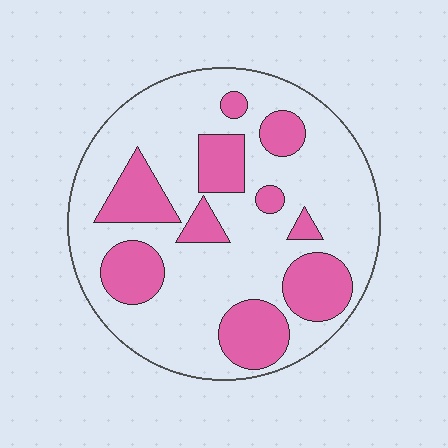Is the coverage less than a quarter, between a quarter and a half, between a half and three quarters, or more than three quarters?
Between a quarter and a half.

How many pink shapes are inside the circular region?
10.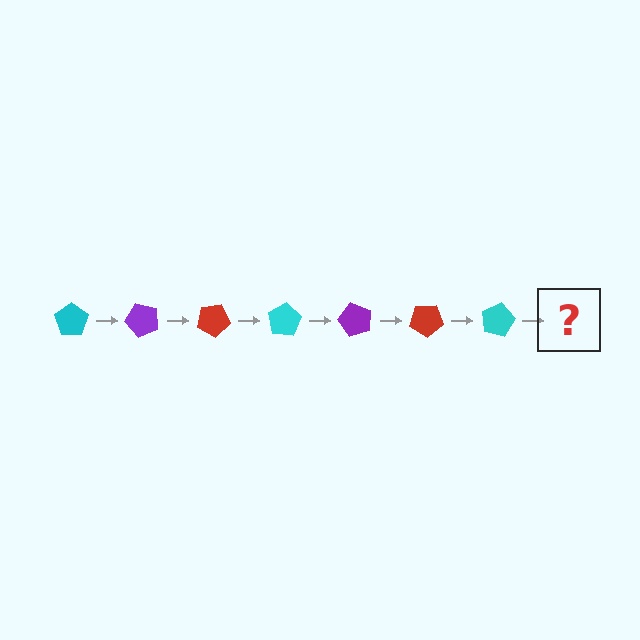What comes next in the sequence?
The next element should be a purple pentagon, rotated 350 degrees from the start.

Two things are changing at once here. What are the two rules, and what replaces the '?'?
The two rules are that it rotates 50 degrees each step and the color cycles through cyan, purple, and red. The '?' should be a purple pentagon, rotated 350 degrees from the start.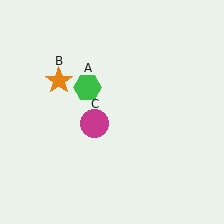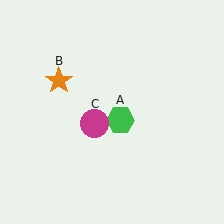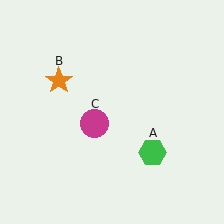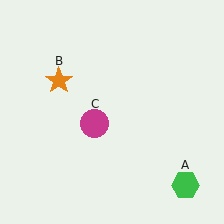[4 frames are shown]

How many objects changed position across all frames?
1 object changed position: green hexagon (object A).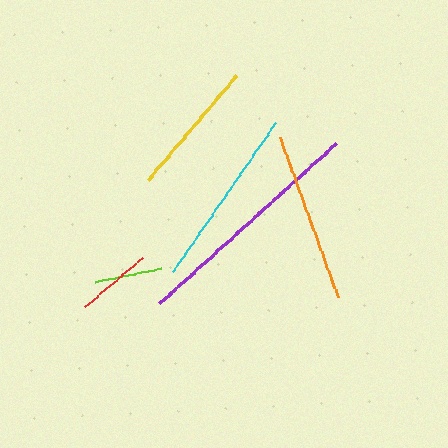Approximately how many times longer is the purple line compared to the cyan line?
The purple line is approximately 1.3 times the length of the cyan line.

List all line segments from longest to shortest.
From longest to shortest: purple, cyan, orange, yellow, red, lime.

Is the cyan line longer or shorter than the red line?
The cyan line is longer than the red line.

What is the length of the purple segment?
The purple segment is approximately 239 pixels long.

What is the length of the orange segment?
The orange segment is approximately 170 pixels long.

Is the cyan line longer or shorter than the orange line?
The cyan line is longer than the orange line.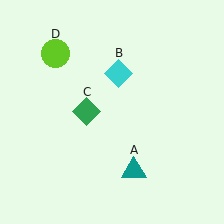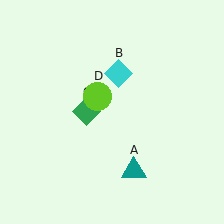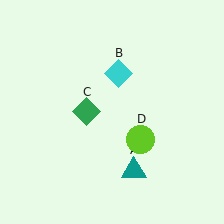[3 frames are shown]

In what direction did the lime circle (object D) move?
The lime circle (object D) moved down and to the right.